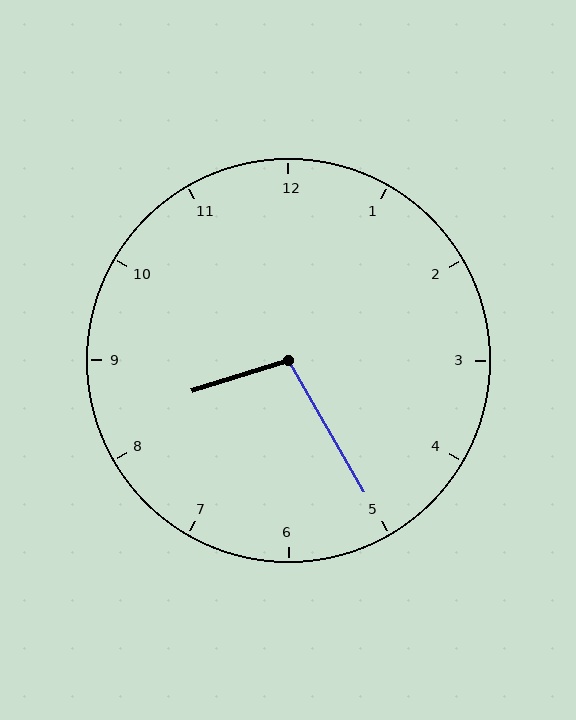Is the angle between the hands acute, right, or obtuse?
It is obtuse.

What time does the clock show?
8:25.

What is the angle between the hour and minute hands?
Approximately 102 degrees.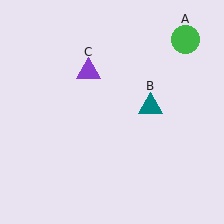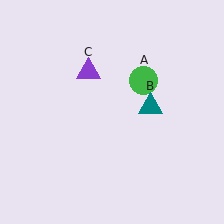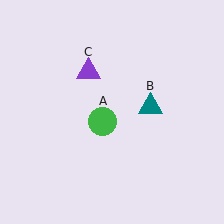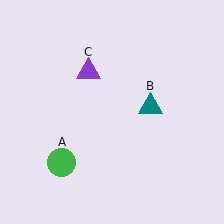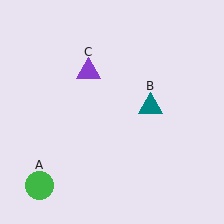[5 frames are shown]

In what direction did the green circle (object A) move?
The green circle (object A) moved down and to the left.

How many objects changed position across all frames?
1 object changed position: green circle (object A).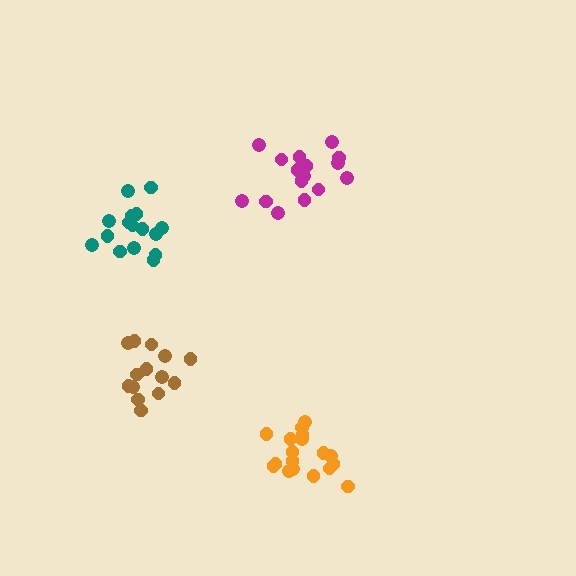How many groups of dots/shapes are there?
There are 4 groups.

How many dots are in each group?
Group 1: 18 dots, Group 2: 16 dots, Group 3: 14 dots, Group 4: 16 dots (64 total).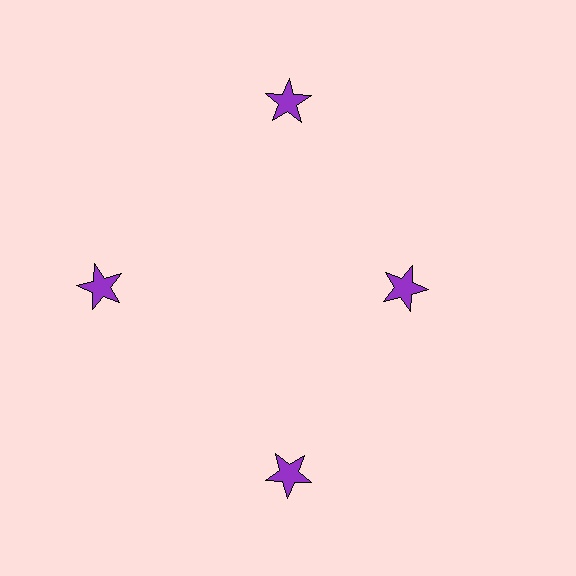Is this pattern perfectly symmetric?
No. The 4 purple stars are arranged in a ring, but one element near the 3 o'clock position is pulled inward toward the center, breaking the 4-fold rotational symmetry.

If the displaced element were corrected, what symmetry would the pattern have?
It would have 4-fold rotational symmetry — the pattern would map onto itself every 90 degrees.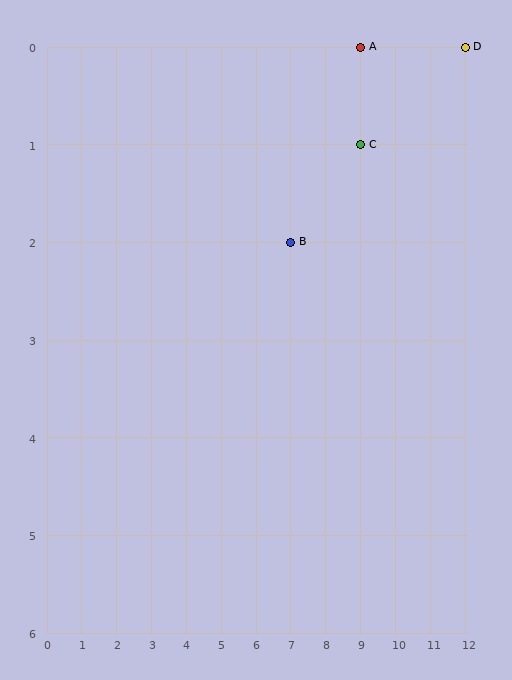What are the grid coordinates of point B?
Point B is at grid coordinates (7, 2).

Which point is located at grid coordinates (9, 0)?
Point A is at (9, 0).